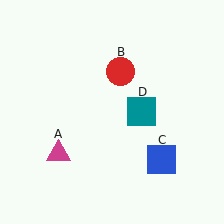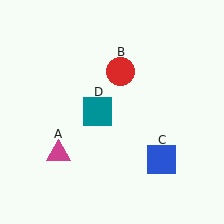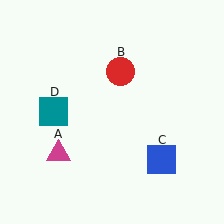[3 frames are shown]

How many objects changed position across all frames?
1 object changed position: teal square (object D).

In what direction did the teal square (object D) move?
The teal square (object D) moved left.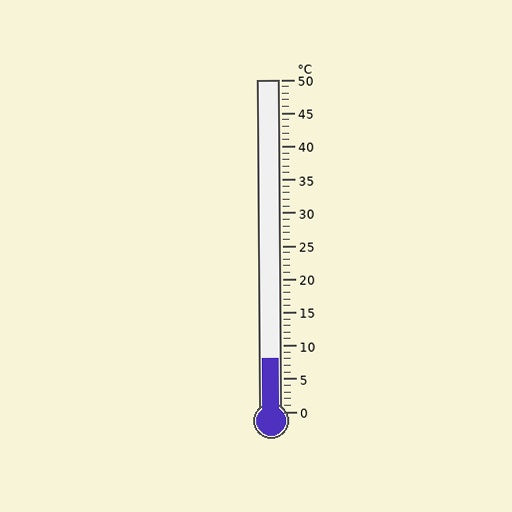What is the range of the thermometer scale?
The thermometer scale ranges from 0°C to 50°C.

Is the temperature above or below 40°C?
The temperature is below 40°C.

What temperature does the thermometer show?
The thermometer shows approximately 8°C.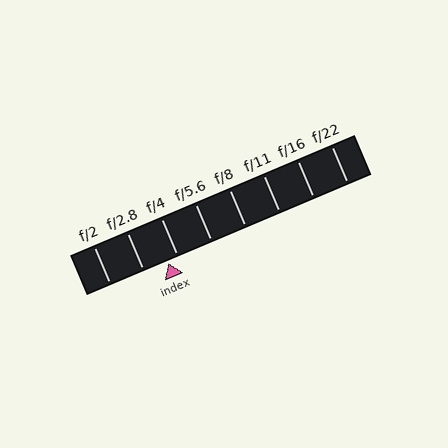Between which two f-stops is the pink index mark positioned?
The index mark is between f/2.8 and f/4.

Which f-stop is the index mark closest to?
The index mark is closest to f/4.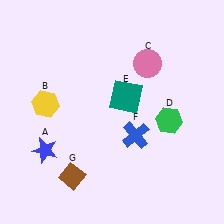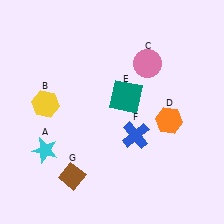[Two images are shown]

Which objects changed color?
A changed from blue to cyan. D changed from green to orange.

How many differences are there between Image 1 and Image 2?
There are 2 differences between the two images.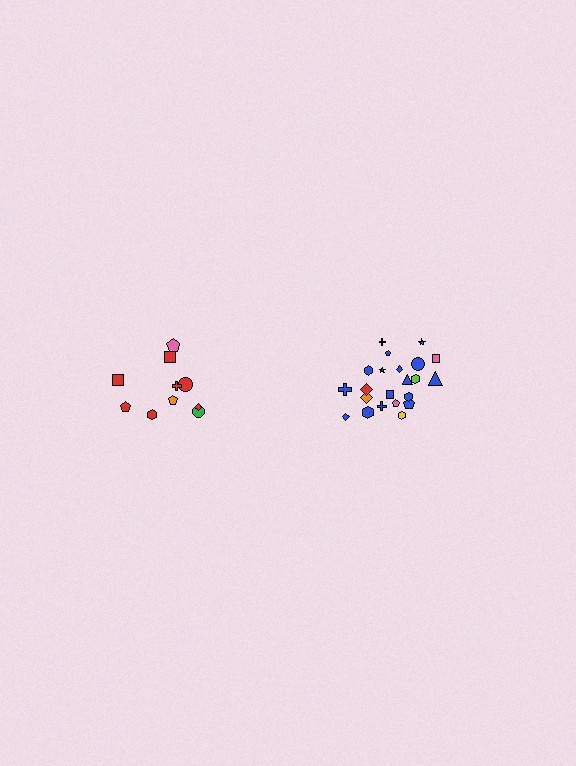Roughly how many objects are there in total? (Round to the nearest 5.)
Roughly 30 objects in total.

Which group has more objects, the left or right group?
The right group.